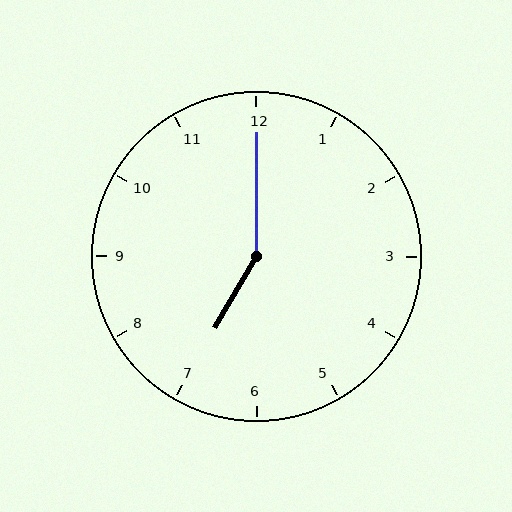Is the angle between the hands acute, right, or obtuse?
It is obtuse.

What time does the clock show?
7:00.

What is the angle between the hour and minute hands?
Approximately 150 degrees.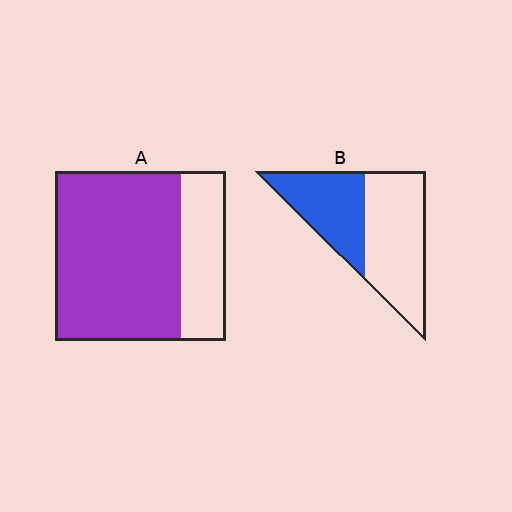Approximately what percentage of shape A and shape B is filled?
A is approximately 75% and B is approximately 40%.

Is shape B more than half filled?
No.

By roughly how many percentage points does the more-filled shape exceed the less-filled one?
By roughly 30 percentage points (A over B).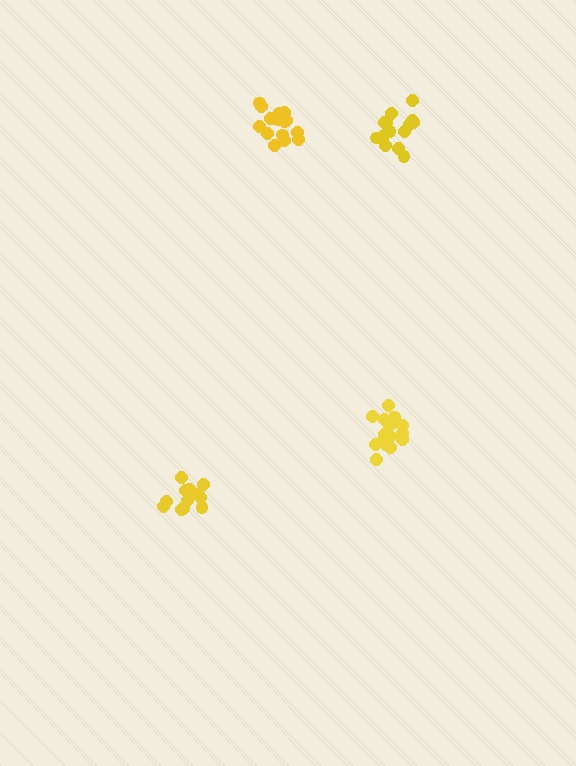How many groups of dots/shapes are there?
There are 4 groups.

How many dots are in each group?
Group 1: 18 dots, Group 2: 14 dots, Group 3: 14 dots, Group 4: 17 dots (63 total).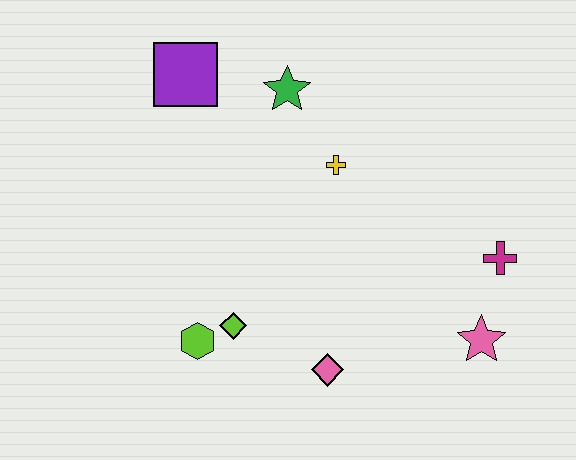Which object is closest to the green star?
The yellow cross is closest to the green star.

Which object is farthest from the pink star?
The purple square is farthest from the pink star.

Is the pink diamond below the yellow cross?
Yes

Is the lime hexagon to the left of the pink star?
Yes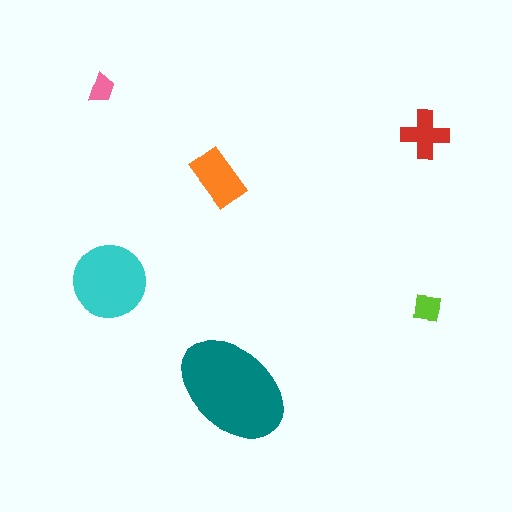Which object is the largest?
The teal ellipse.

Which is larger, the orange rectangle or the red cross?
The orange rectangle.